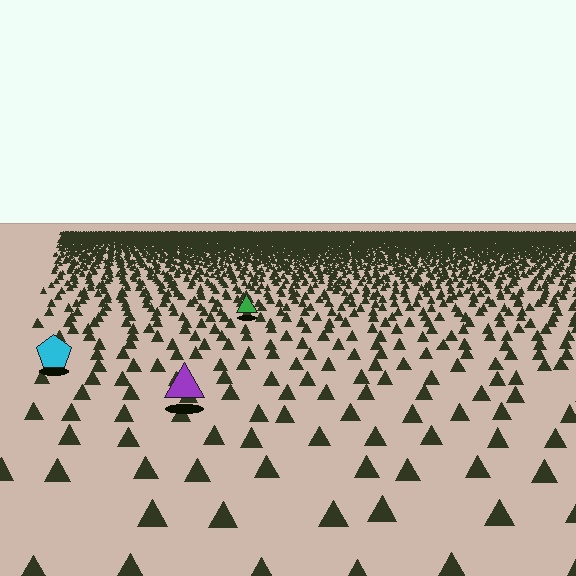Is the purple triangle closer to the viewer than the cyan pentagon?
Yes. The purple triangle is closer — you can tell from the texture gradient: the ground texture is coarser near it.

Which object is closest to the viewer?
The purple triangle is closest. The texture marks near it are larger and more spread out.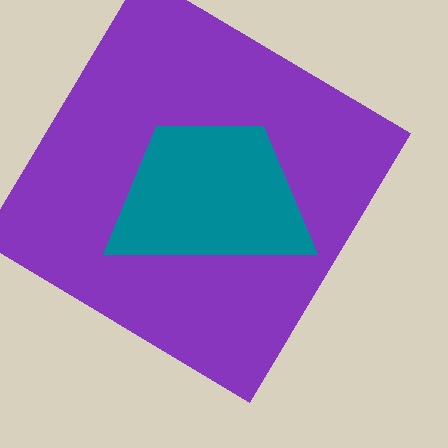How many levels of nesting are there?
2.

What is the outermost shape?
The purple diamond.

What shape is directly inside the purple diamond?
The teal trapezoid.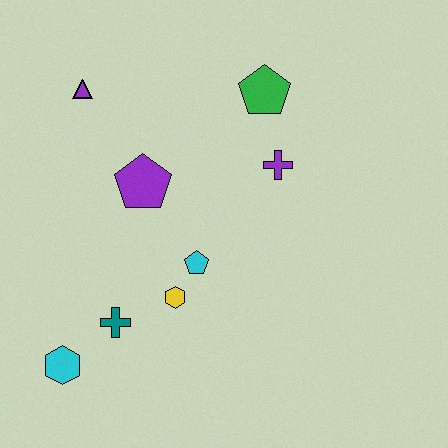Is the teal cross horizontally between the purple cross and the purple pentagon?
No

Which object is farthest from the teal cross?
The green pentagon is farthest from the teal cross.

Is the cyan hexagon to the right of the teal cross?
No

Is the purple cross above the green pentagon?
No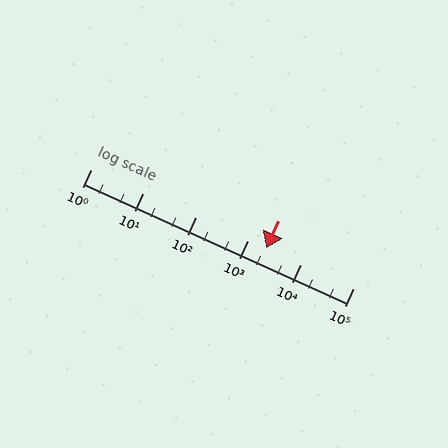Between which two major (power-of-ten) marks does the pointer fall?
The pointer is between 1000 and 10000.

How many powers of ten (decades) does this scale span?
The scale spans 5 decades, from 1 to 100000.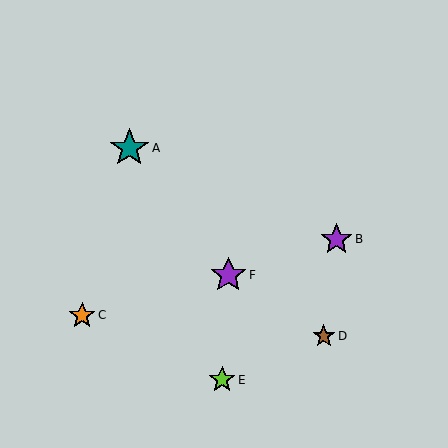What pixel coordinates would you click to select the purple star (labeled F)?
Click at (228, 275) to select the purple star F.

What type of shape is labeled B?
Shape B is a purple star.